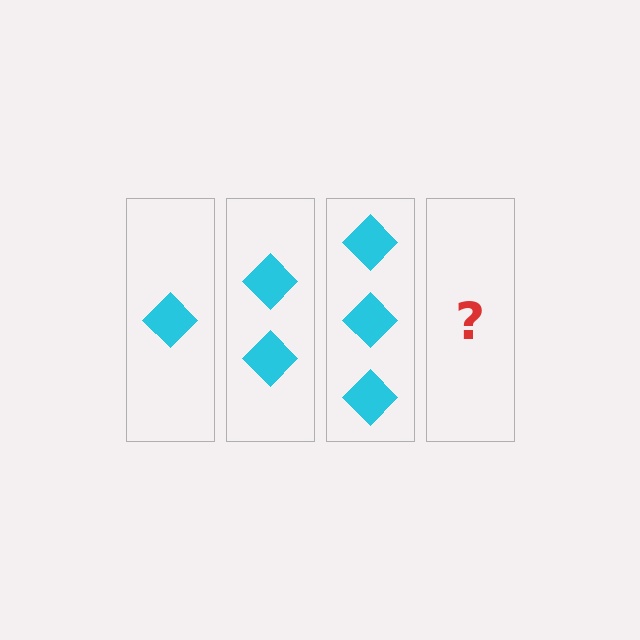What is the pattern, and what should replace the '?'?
The pattern is that each step adds one more diamond. The '?' should be 4 diamonds.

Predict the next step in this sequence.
The next step is 4 diamonds.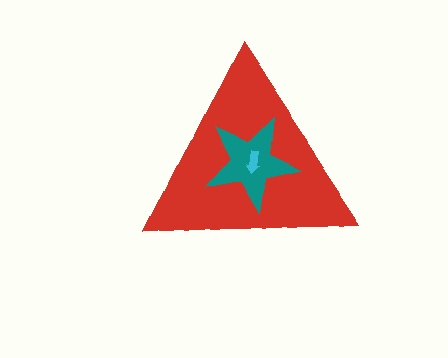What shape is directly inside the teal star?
The cyan arrow.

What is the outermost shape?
The red triangle.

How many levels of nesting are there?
3.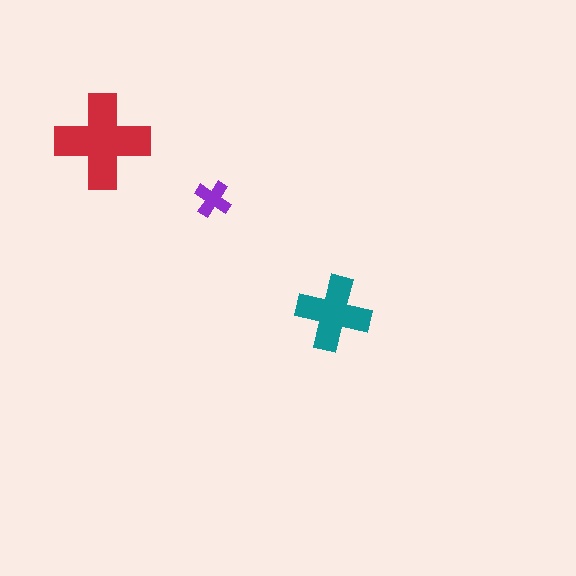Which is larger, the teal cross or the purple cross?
The teal one.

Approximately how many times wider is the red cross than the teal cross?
About 1.5 times wider.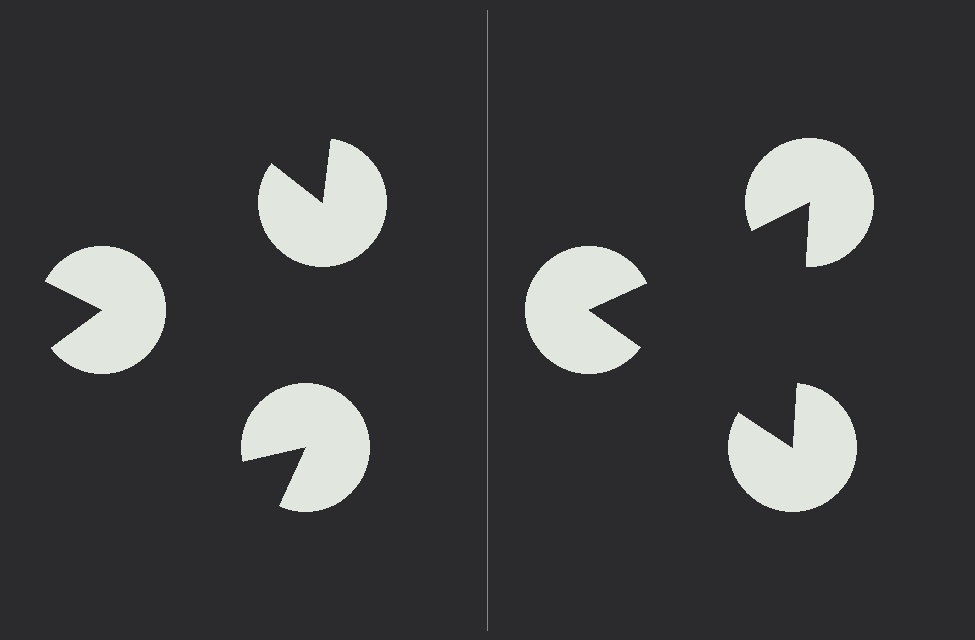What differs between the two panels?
The pac-man discs are positioned identically on both sides; only the wedge orientations differ. On the right they align to a triangle; on the left they are misaligned.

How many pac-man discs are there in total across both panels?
6 — 3 on each side.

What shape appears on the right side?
An illusory triangle.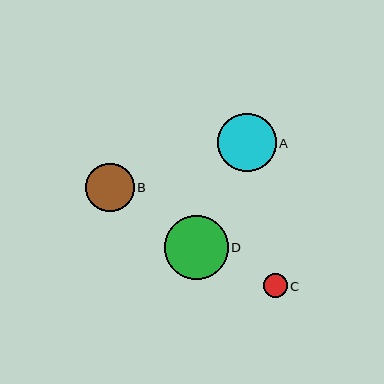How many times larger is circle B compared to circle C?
Circle B is approximately 2.1 times the size of circle C.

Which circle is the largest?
Circle D is the largest with a size of approximately 64 pixels.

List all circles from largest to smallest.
From largest to smallest: D, A, B, C.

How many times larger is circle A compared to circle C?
Circle A is approximately 2.5 times the size of circle C.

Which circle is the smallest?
Circle C is the smallest with a size of approximately 23 pixels.